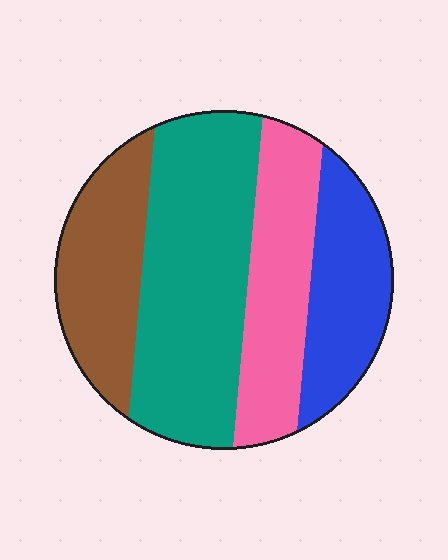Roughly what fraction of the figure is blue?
Blue covers 19% of the figure.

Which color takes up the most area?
Teal, at roughly 40%.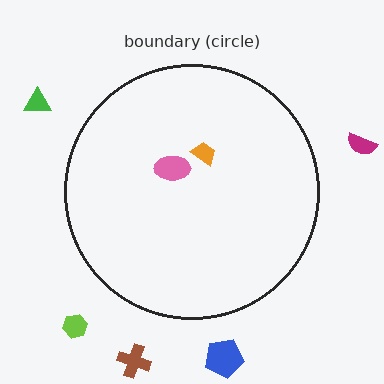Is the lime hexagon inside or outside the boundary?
Outside.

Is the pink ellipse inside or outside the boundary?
Inside.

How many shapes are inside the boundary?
2 inside, 5 outside.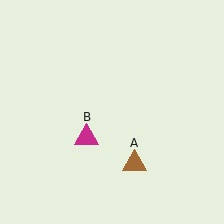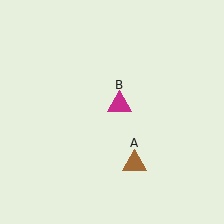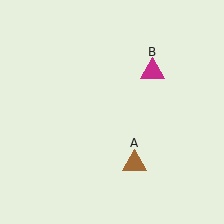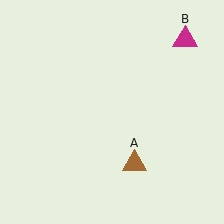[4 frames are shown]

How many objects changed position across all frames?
1 object changed position: magenta triangle (object B).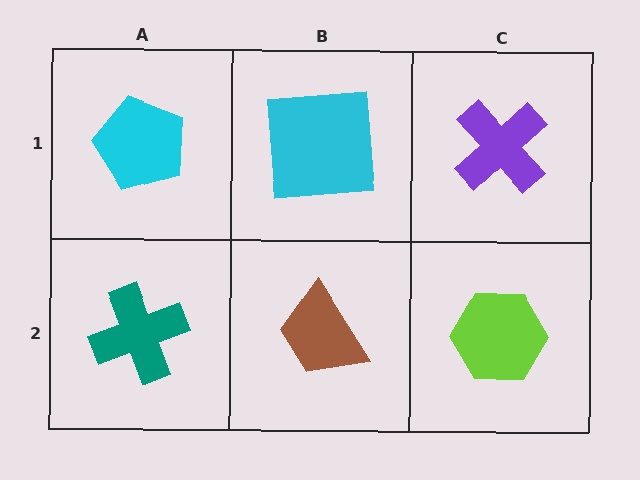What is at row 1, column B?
A cyan square.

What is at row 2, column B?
A brown trapezoid.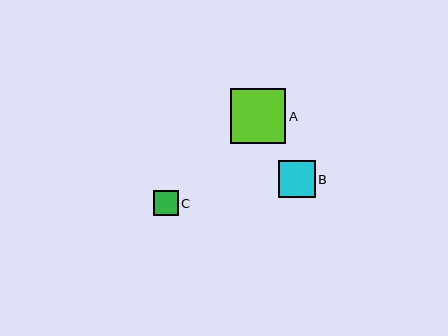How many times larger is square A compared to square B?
Square A is approximately 1.5 times the size of square B.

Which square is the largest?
Square A is the largest with a size of approximately 55 pixels.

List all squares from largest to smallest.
From largest to smallest: A, B, C.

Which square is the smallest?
Square C is the smallest with a size of approximately 25 pixels.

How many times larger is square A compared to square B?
Square A is approximately 1.5 times the size of square B.